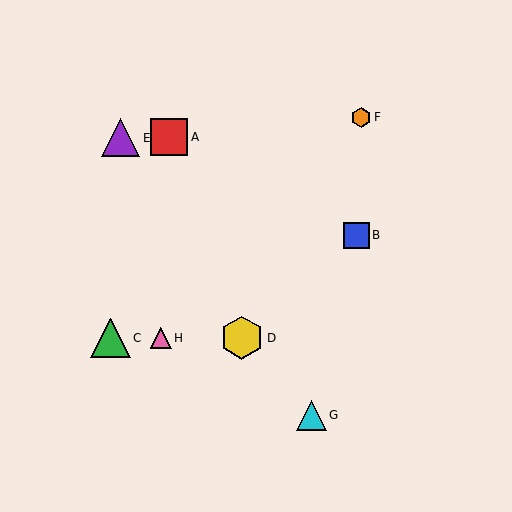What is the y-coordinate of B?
Object B is at y≈235.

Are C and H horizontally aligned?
Yes, both are at y≈338.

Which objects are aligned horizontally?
Objects C, D, H are aligned horizontally.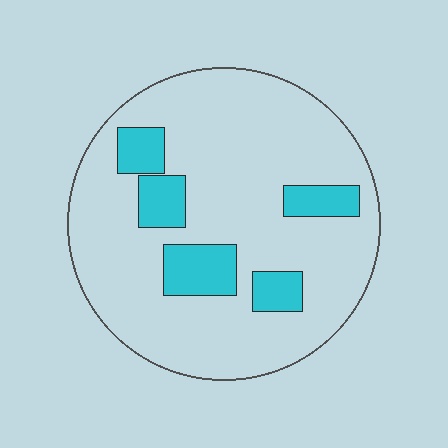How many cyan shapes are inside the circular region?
5.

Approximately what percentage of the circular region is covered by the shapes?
Approximately 15%.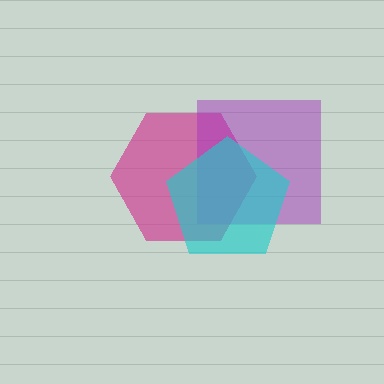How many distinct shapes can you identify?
There are 3 distinct shapes: a magenta hexagon, a purple square, a cyan pentagon.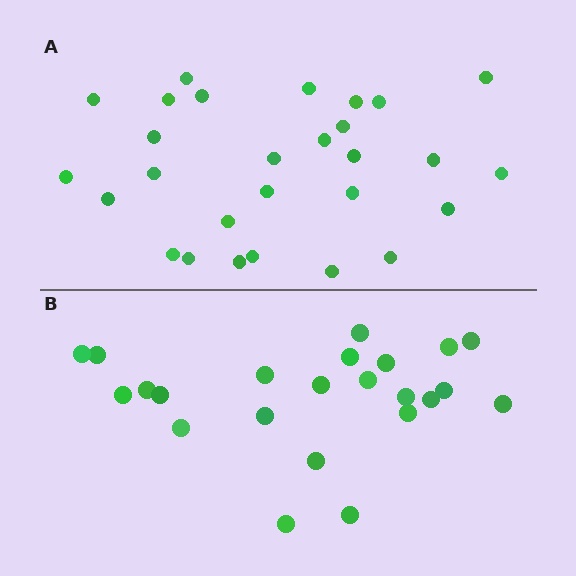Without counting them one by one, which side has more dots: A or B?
Region A (the top region) has more dots.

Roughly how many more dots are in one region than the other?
Region A has about 5 more dots than region B.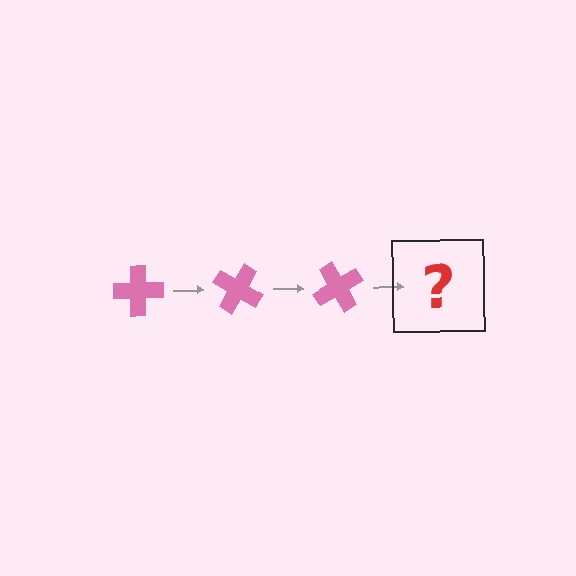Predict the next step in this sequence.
The next step is a pink cross rotated 90 degrees.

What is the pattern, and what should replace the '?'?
The pattern is that the cross rotates 30 degrees each step. The '?' should be a pink cross rotated 90 degrees.